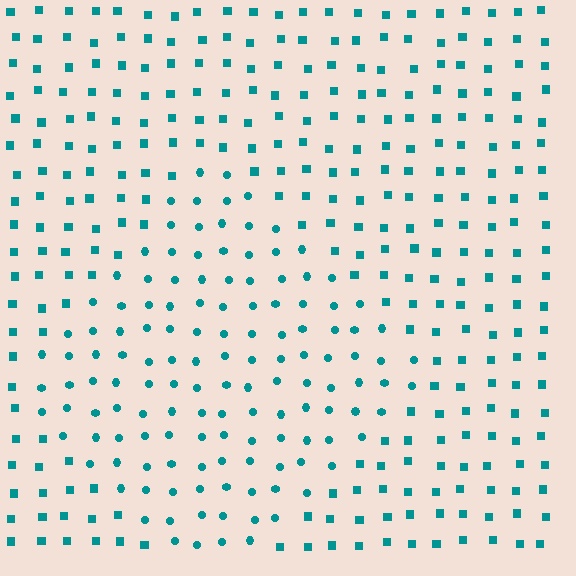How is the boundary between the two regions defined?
The boundary is defined by a change in element shape: circles inside vs. squares outside. All elements share the same color and spacing.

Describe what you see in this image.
The image is filled with small teal elements arranged in a uniform grid. A diamond-shaped region contains circles, while the surrounding area contains squares. The boundary is defined purely by the change in element shape.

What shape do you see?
I see a diamond.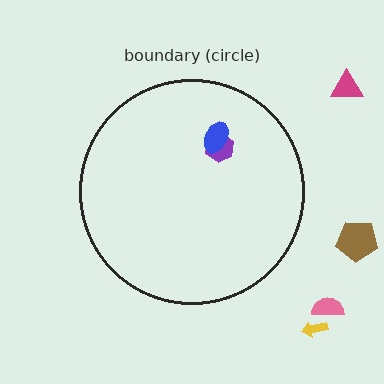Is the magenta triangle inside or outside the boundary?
Outside.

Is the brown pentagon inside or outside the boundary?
Outside.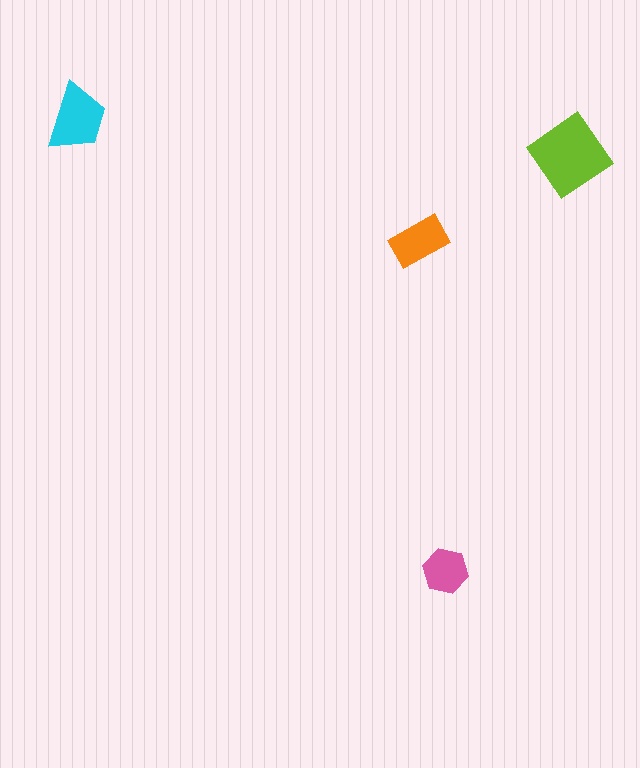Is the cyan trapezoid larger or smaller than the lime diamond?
Smaller.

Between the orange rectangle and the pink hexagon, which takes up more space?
The orange rectangle.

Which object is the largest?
The lime diamond.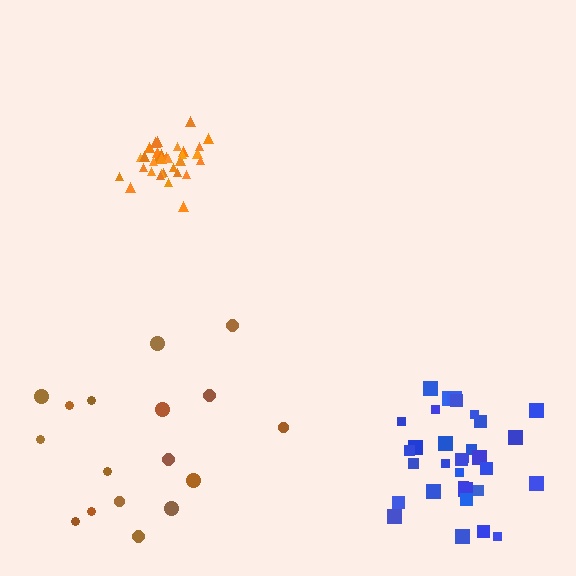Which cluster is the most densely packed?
Orange.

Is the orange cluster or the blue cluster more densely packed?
Orange.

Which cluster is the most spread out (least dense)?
Brown.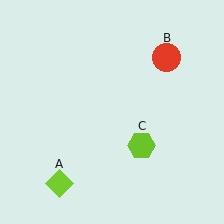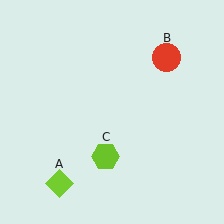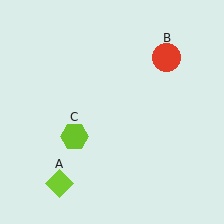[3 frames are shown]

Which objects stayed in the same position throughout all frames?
Lime diamond (object A) and red circle (object B) remained stationary.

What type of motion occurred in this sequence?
The lime hexagon (object C) rotated clockwise around the center of the scene.